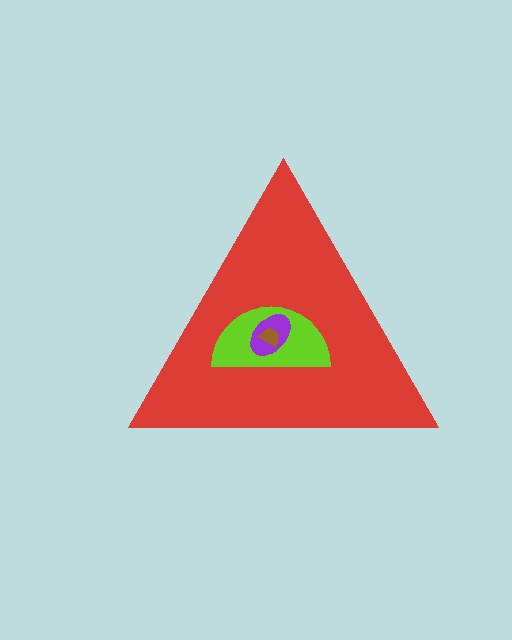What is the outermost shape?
The red triangle.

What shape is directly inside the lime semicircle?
The purple ellipse.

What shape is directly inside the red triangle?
The lime semicircle.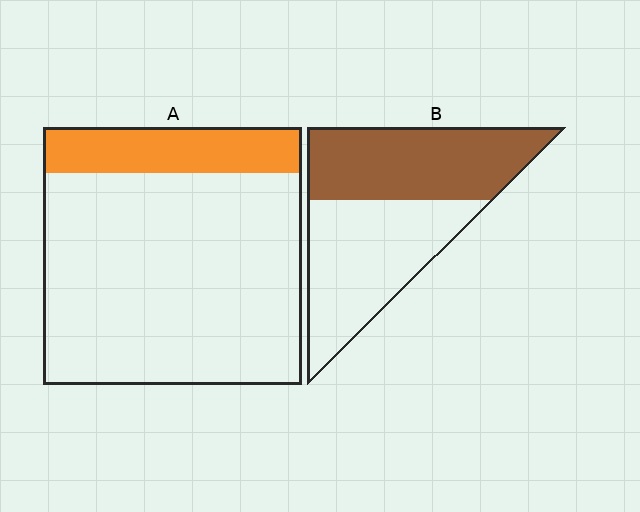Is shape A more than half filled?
No.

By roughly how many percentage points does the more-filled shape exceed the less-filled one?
By roughly 30 percentage points (B over A).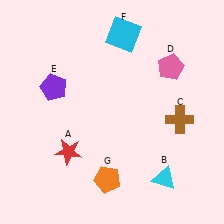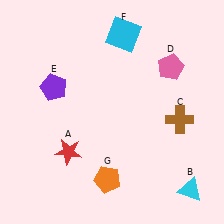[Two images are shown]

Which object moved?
The cyan triangle (B) moved right.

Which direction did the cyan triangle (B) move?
The cyan triangle (B) moved right.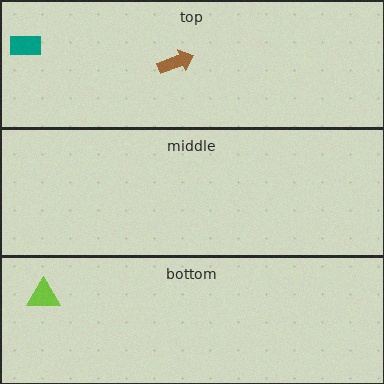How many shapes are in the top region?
2.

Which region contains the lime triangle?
The bottom region.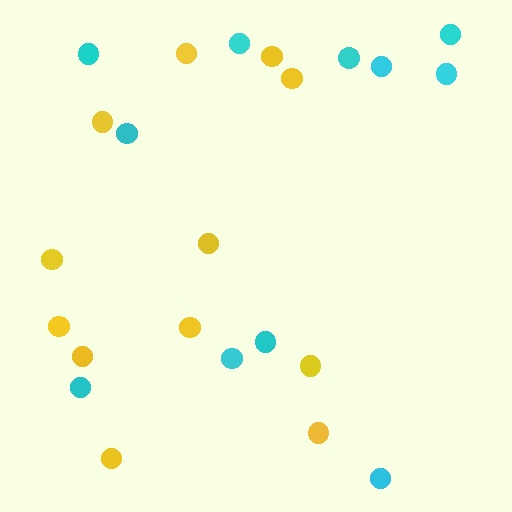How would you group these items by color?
There are 2 groups: one group of yellow circles (12) and one group of cyan circles (11).